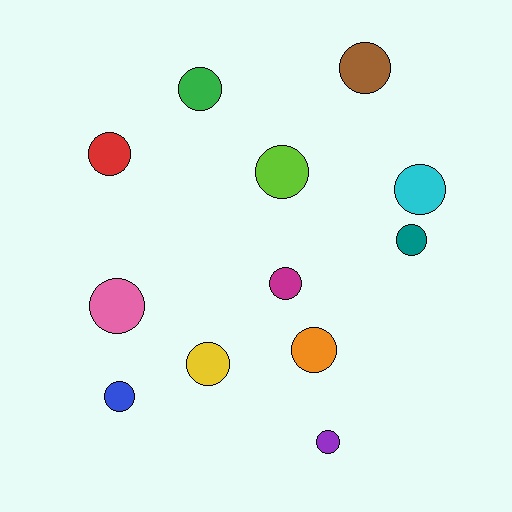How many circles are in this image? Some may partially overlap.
There are 12 circles.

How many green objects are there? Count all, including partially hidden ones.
There is 1 green object.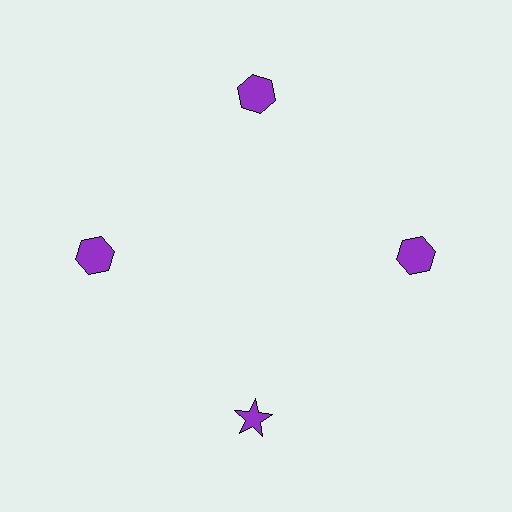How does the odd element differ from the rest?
It has a different shape: star instead of hexagon.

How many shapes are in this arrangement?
There are 4 shapes arranged in a ring pattern.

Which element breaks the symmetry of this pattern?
The purple star at roughly the 6 o'clock position breaks the symmetry. All other shapes are purple hexagons.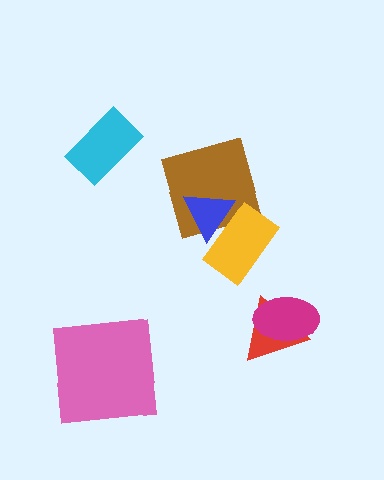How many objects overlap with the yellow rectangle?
2 objects overlap with the yellow rectangle.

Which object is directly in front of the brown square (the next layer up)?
The yellow rectangle is directly in front of the brown square.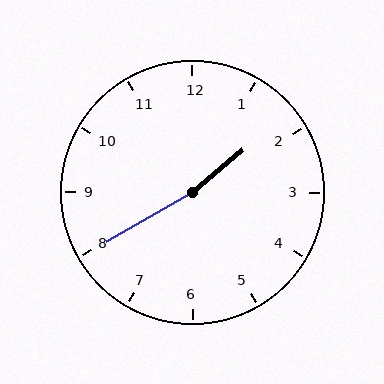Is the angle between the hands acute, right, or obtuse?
It is obtuse.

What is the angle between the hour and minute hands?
Approximately 170 degrees.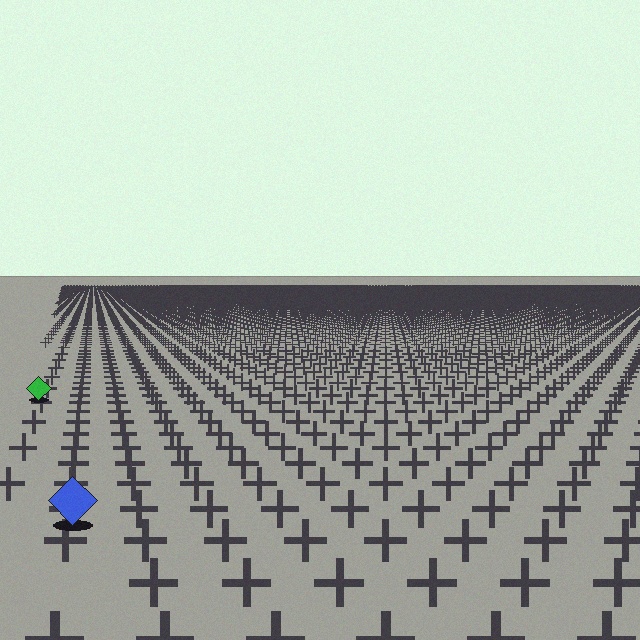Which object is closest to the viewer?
The blue diamond is closest. The texture marks near it are larger and more spread out.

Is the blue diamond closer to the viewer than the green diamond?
Yes. The blue diamond is closer — you can tell from the texture gradient: the ground texture is coarser near it.